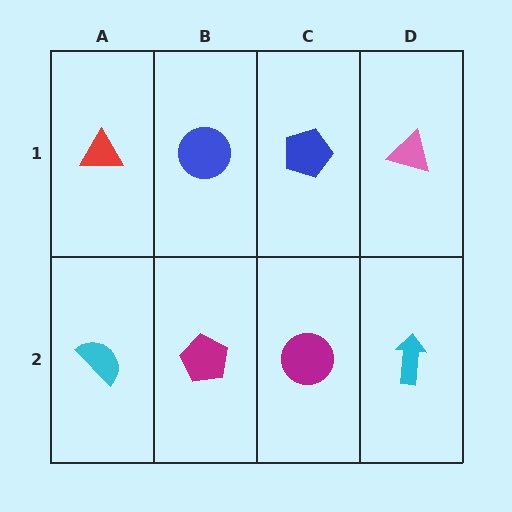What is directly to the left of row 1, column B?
A red triangle.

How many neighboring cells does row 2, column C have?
3.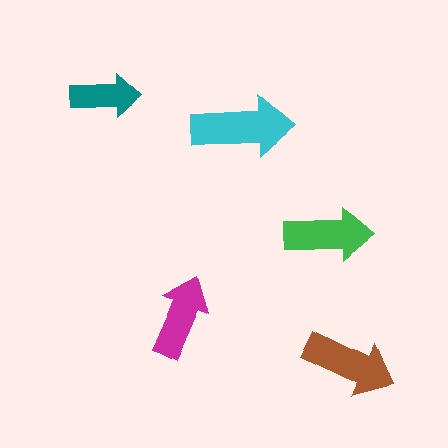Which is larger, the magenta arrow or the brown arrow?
The brown one.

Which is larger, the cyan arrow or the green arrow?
The cyan one.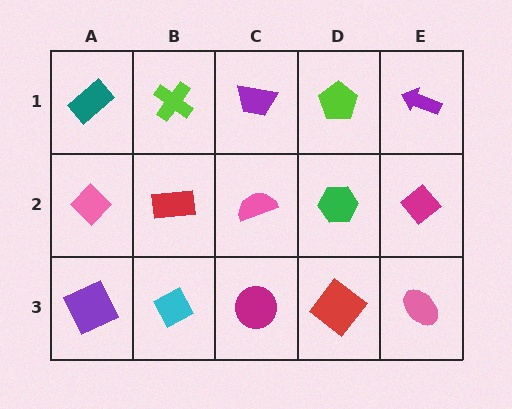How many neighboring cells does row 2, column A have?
3.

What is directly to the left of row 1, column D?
A purple trapezoid.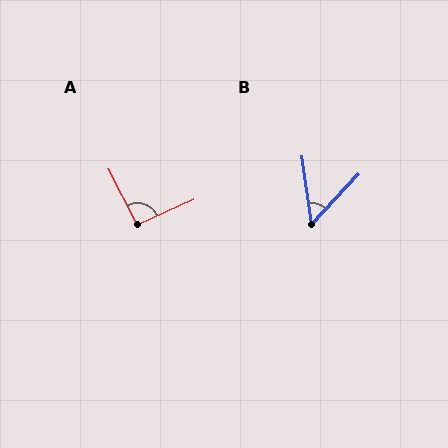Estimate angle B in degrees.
Approximately 51 degrees.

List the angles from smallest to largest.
B (51°), A (93°).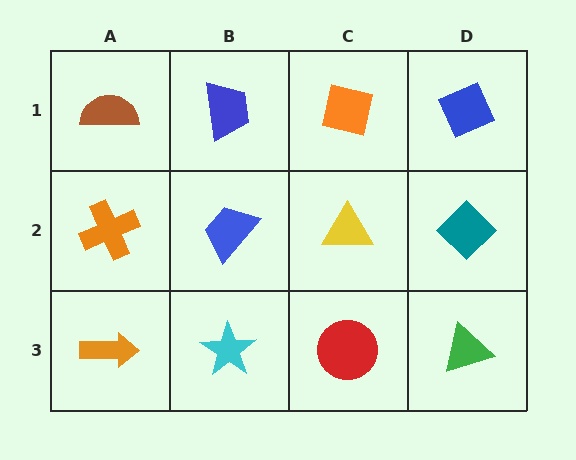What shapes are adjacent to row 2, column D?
A blue diamond (row 1, column D), a green triangle (row 3, column D), a yellow triangle (row 2, column C).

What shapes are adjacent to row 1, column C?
A yellow triangle (row 2, column C), a blue trapezoid (row 1, column B), a blue diamond (row 1, column D).